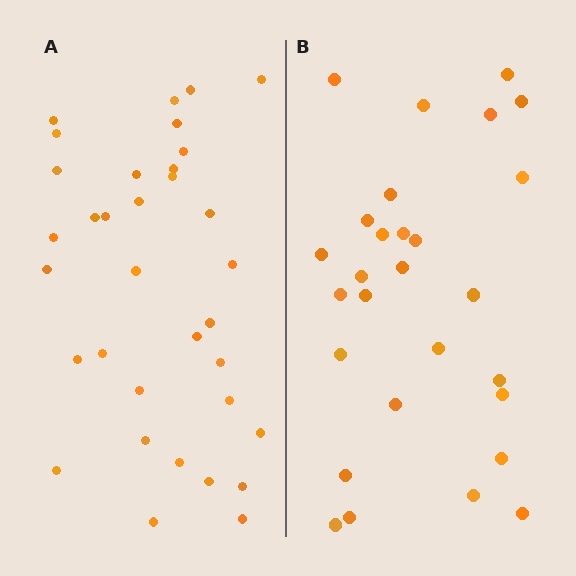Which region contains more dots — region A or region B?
Region A (the left region) has more dots.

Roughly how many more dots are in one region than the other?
Region A has about 6 more dots than region B.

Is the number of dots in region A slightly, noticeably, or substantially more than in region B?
Region A has only slightly more — the two regions are fairly close. The ratio is roughly 1.2 to 1.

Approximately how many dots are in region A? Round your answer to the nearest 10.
About 30 dots. (The exact count is 34, which rounds to 30.)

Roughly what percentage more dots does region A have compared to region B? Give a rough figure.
About 20% more.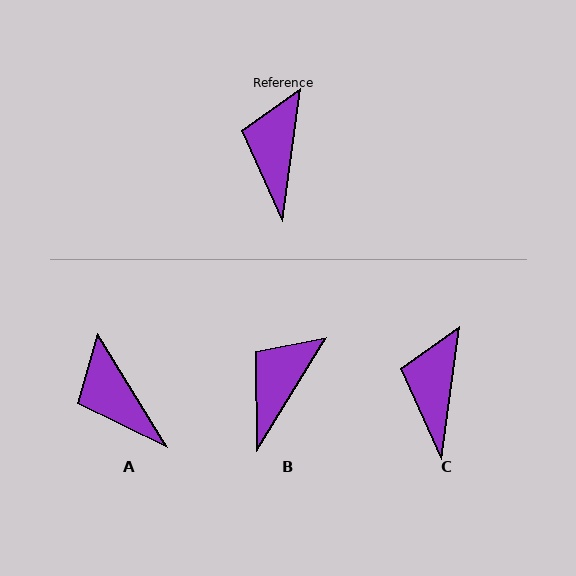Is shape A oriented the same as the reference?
No, it is off by about 39 degrees.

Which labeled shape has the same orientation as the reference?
C.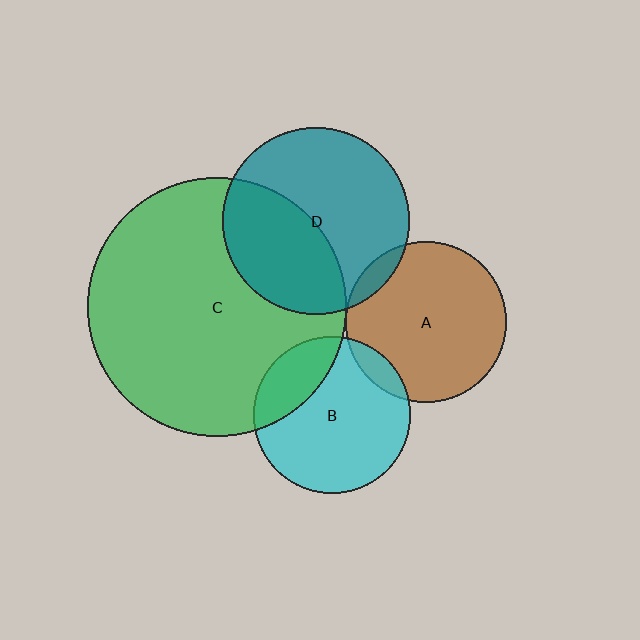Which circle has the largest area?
Circle C (green).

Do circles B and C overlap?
Yes.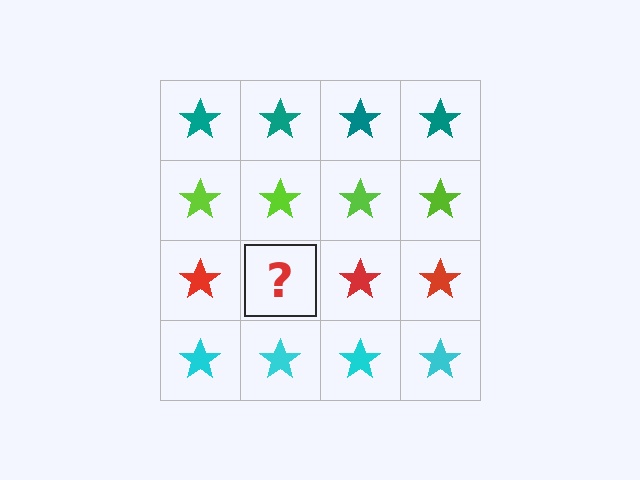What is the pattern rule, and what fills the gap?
The rule is that each row has a consistent color. The gap should be filled with a red star.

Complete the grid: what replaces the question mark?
The question mark should be replaced with a red star.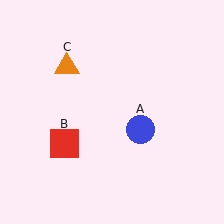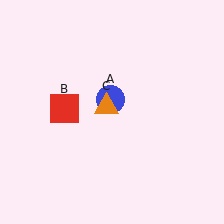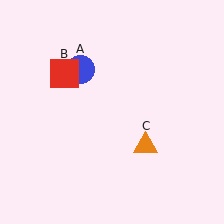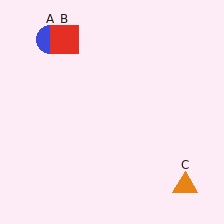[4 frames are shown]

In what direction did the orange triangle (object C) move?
The orange triangle (object C) moved down and to the right.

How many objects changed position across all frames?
3 objects changed position: blue circle (object A), red square (object B), orange triangle (object C).